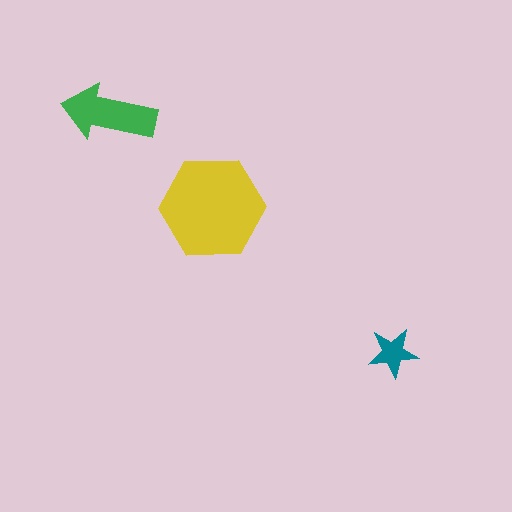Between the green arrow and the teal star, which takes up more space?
The green arrow.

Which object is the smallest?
The teal star.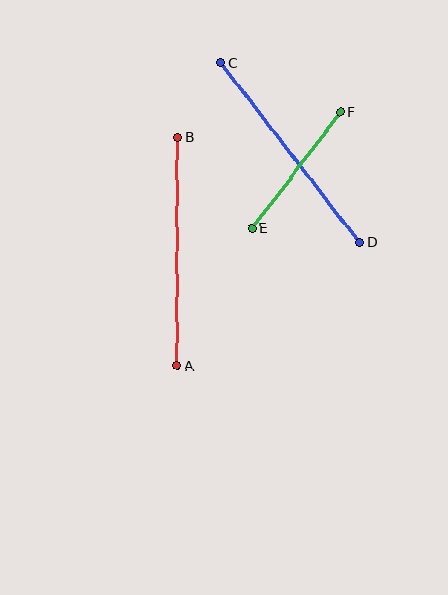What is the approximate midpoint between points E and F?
The midpoint is at approximately (296, 170) pixels.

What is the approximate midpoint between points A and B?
The midpoint is at approximately (177, 252) pixels.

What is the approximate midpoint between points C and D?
The midpoint is at approximately (290, 153) pixels.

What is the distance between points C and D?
The distance is approximately 227 pixels.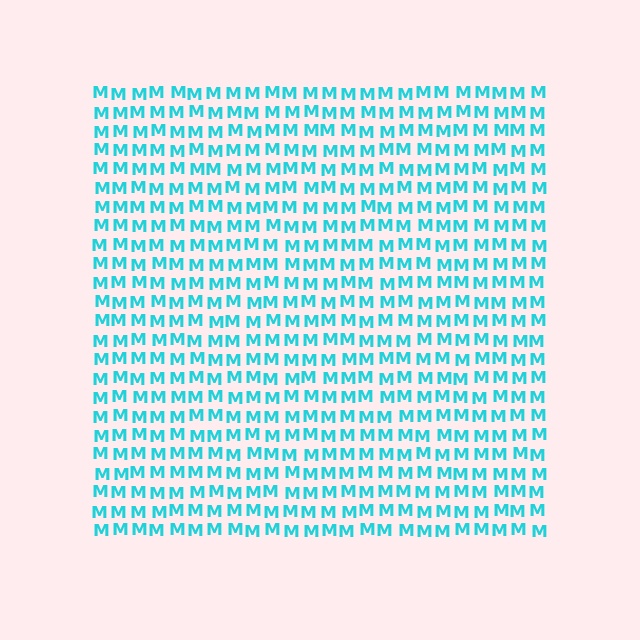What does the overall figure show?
The overall figure shows a square.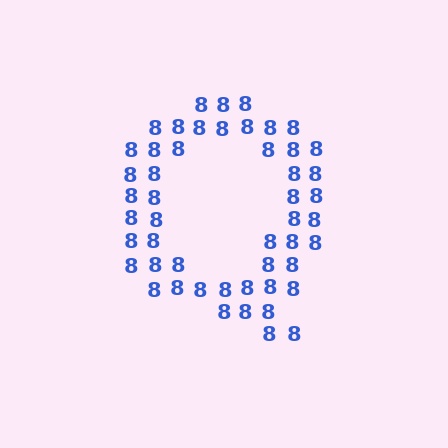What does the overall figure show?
The overall figure shows the letter Q.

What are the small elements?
The small elements are digit 8's.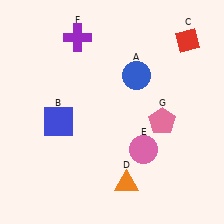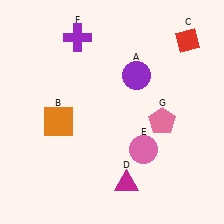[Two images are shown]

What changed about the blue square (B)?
In Image 1, B is blue. In Image 2, it changed to orange.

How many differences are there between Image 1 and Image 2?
There are 3 differences between the two images.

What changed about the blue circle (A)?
In Image 1, A is blue. In Image 2, it changed to purple.